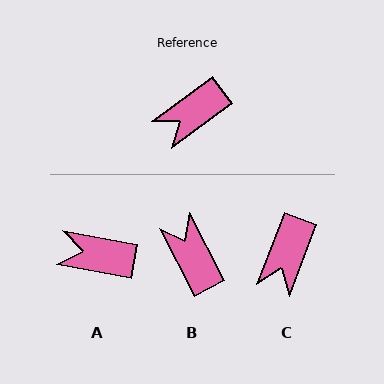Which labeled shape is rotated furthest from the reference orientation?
B, about 98 degrees away.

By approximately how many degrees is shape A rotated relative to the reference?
Approximately 46 degrees clockwise.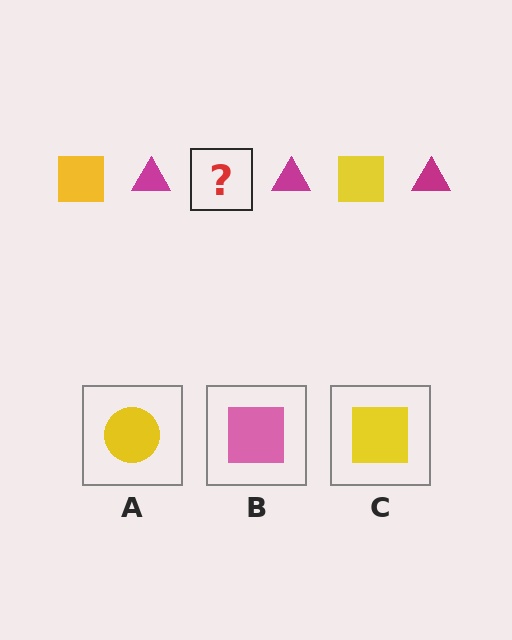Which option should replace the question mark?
Option C.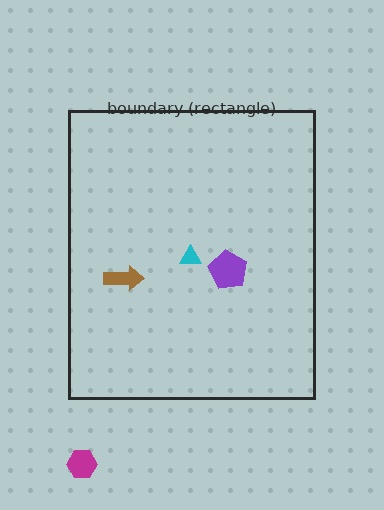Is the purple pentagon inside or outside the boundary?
Inside.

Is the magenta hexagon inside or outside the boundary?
Outside.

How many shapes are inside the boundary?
3 inside, 1 outside.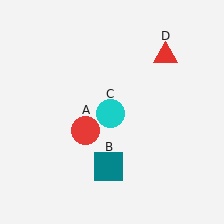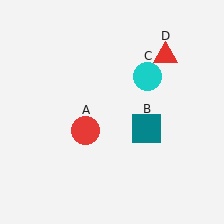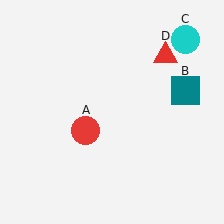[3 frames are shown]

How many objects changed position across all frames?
2 objects changed position: teal square (object B), cyan circle (object C).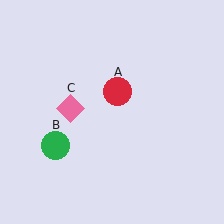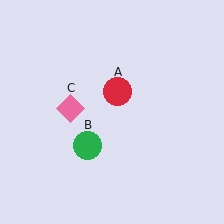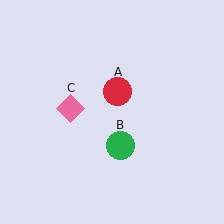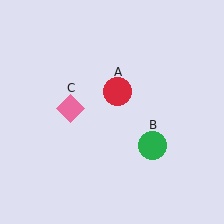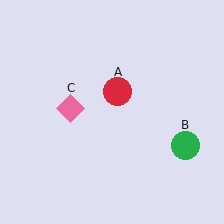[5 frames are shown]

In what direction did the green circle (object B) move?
The green circle (object B) moved right.